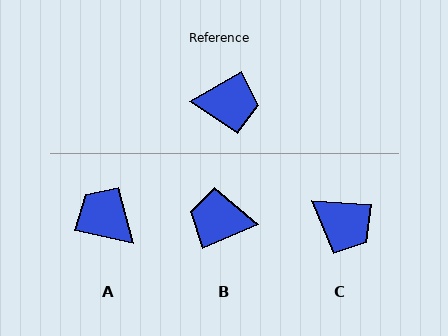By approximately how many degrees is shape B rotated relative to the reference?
Approximately 173 degrees counter-clockwise.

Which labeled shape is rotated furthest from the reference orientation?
B, about 173 degrees away.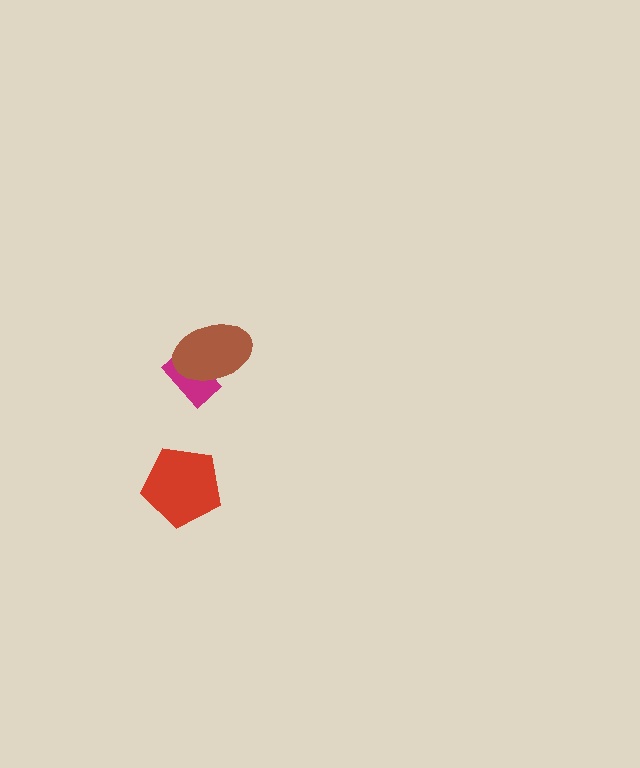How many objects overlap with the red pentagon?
0 objects overlap with the red pentagon.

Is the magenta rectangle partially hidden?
Yes, it is partially covered by another shape.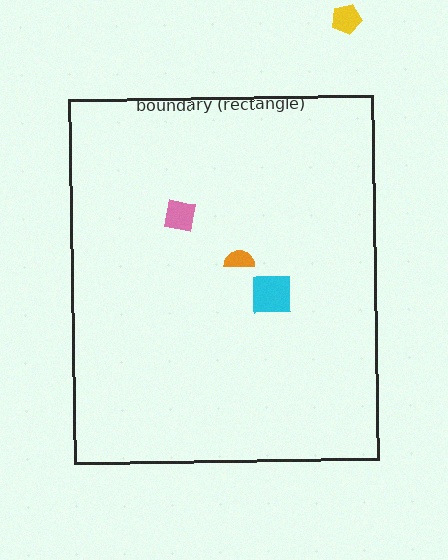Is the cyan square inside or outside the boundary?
Inside.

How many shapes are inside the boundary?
3 inside, 1 outside.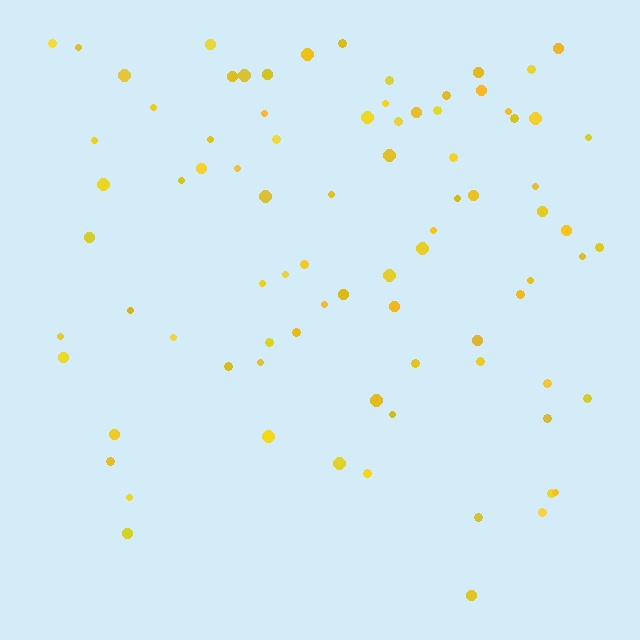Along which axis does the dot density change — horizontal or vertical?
Vertical.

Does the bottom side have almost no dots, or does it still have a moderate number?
Still a moderate number, just noticeably fewer than the top.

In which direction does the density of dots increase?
From bottom to top, with the top side densest.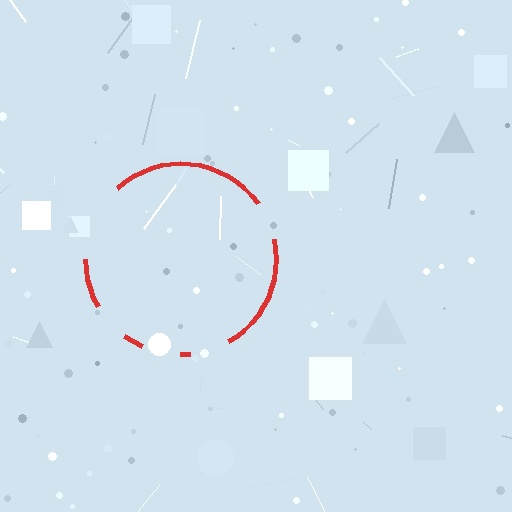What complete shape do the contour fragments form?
The contour fragments form a circle.